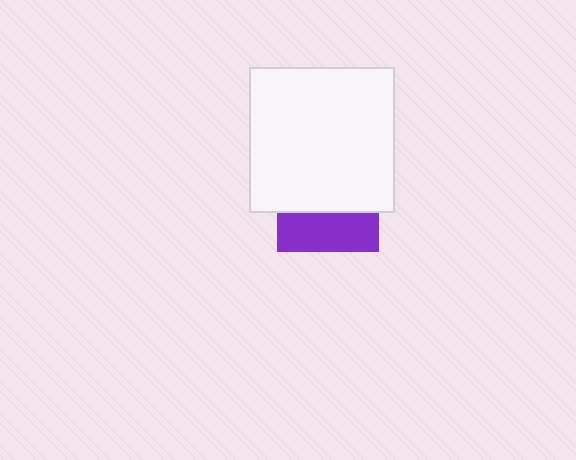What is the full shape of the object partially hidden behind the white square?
The partially hidden object is a purple square.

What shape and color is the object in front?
The object in front is a white square.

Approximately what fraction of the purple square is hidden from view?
Roughly 62% of the purple square is hidden behind the white square.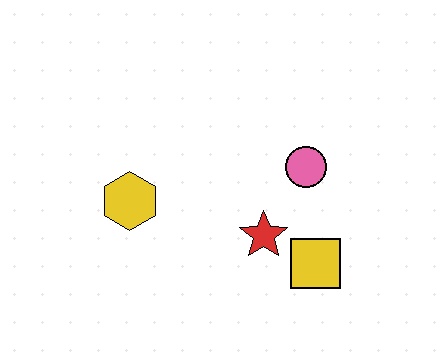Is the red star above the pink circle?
No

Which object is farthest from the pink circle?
The yellow hexagon is farthest from the pink circle.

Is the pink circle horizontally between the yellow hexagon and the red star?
No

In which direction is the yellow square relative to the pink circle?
The yellow square is below the pink circle.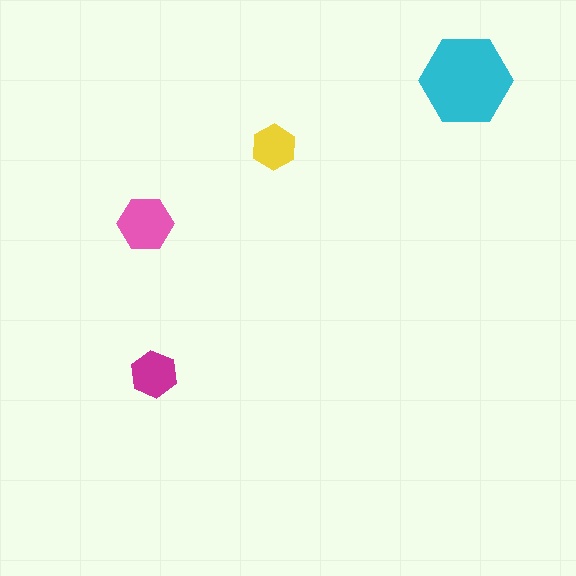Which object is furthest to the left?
The pink hexagon is leftmost.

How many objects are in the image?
There are 4 objects in the image.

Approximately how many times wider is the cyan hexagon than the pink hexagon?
About 1.5 times wider.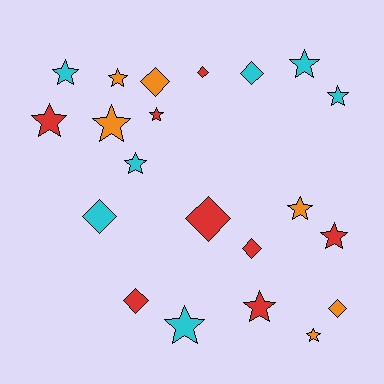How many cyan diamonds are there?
There are 2 cyan diamonds.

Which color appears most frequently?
Red, with 8 objects.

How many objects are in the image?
There are 21 objects.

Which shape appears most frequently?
Star, with 13 objects.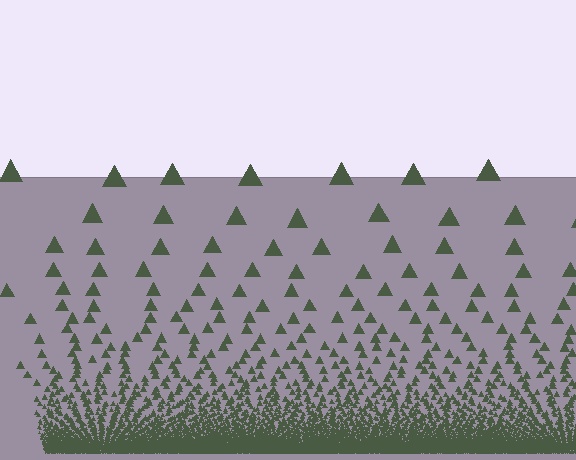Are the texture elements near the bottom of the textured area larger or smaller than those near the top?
Smaller. The gradient is inverted — elements near the bottom are smaller and denser.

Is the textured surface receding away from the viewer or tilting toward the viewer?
The surface appears to tilt toward the viewer. Texture elements get larger and sparser toward the top.